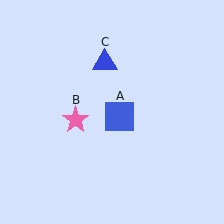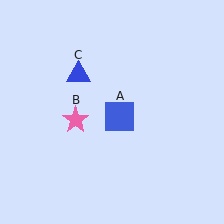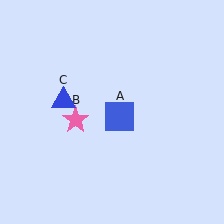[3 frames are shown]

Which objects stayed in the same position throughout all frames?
Blue square (object A) and pink star (object B) remained stationary.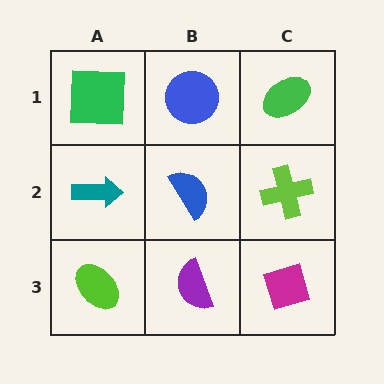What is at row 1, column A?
A green square.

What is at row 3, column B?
A purple semicircle.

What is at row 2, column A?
A teal arrow.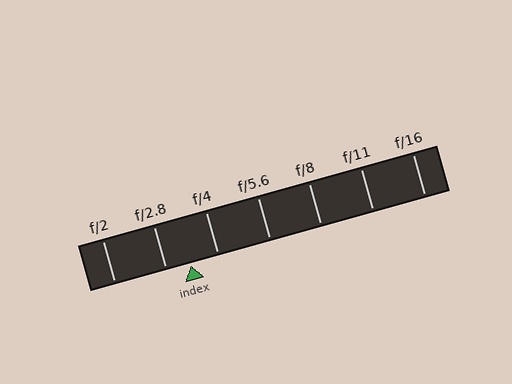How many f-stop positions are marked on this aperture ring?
There are 7 f-stop positions marked.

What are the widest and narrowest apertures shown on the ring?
The widest aperture shown is f/2 and the narrowest is f/16.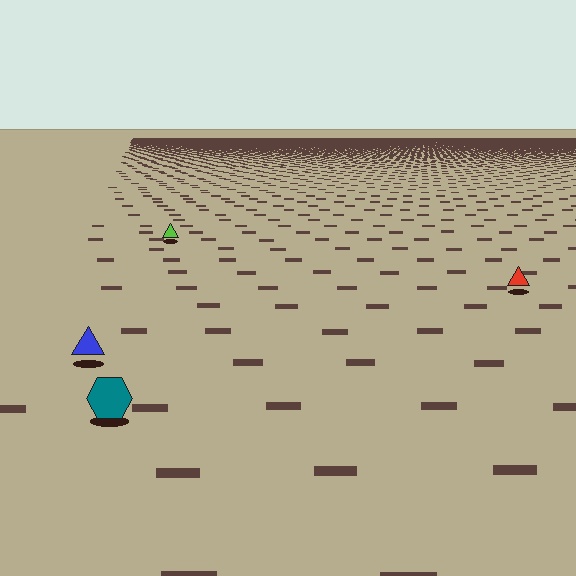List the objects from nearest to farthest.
From nearest to farthest: the teal hexagon, the blue triangle, the red triangle, the lime triangle.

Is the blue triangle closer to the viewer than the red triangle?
Yes. The blue triangle is closer — you can tell from the texture gradient: the ground texture is coarser near it.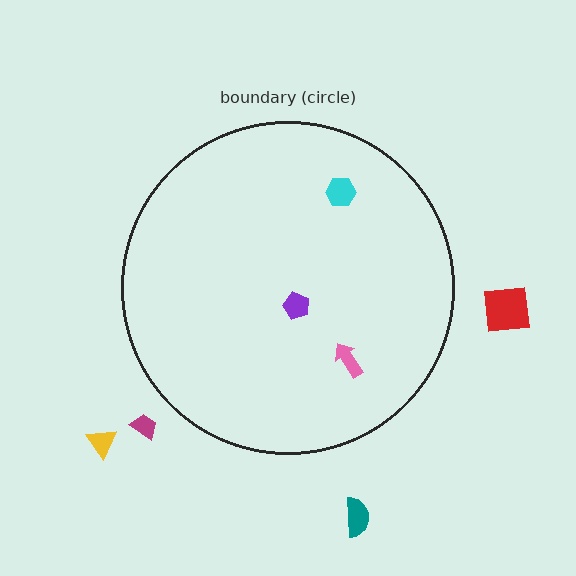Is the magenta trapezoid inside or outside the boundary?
Outside.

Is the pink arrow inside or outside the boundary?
Inside.